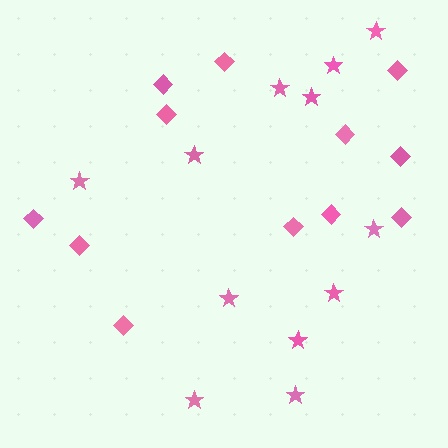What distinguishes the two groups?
There are 2 groups: one group of diamonds (12) and one group of stars (12).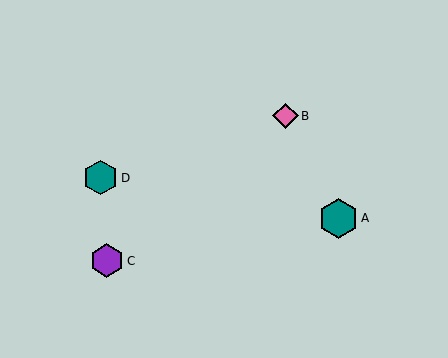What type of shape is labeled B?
Shape B is a pink diamond.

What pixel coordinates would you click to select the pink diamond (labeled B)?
Click at (286, 116) to select the pink diamond B.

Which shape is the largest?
The teal hexagon (labeled A) is the largest.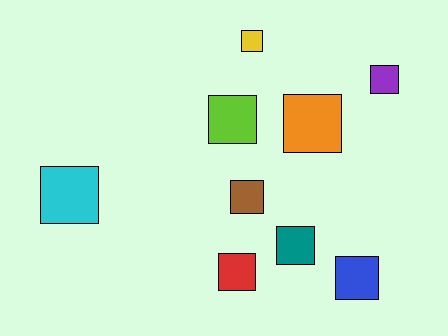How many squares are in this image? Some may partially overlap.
There are 9 squares.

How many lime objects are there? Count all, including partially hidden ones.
There is 1 lime object.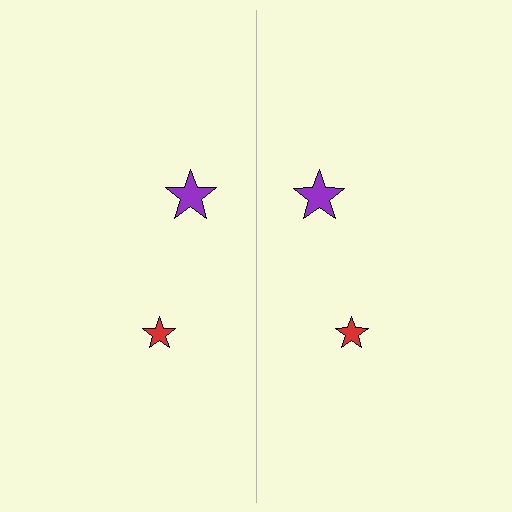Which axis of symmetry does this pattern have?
The pattern has a vertical axis of symmetry running through the center of the image.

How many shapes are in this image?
There are 4 shapes in this image.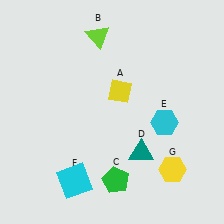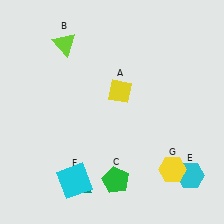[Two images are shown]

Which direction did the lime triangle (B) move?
The lime triangle (B) moved left.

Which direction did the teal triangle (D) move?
The teal triangle (D) moved left.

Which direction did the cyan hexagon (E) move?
The cyan hexagon (E) moved down.